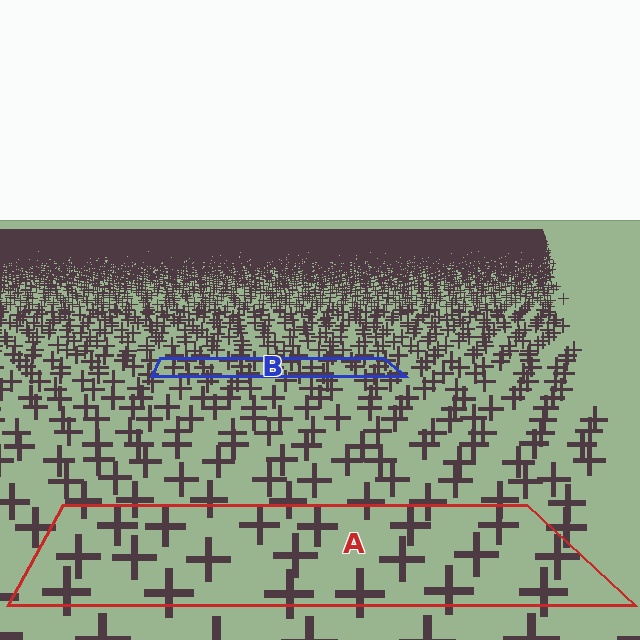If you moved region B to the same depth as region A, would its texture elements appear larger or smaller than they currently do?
They would appear larger. At a closer depth, the same texture elements are projected at a bigger on-screen size.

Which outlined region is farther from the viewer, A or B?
Region B is farther from the viewer — the texture elements inside it appear smaller and more densely packed.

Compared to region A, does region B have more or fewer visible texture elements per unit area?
Region B has more texture elements per unit area — they are packed more densely because it is farther away.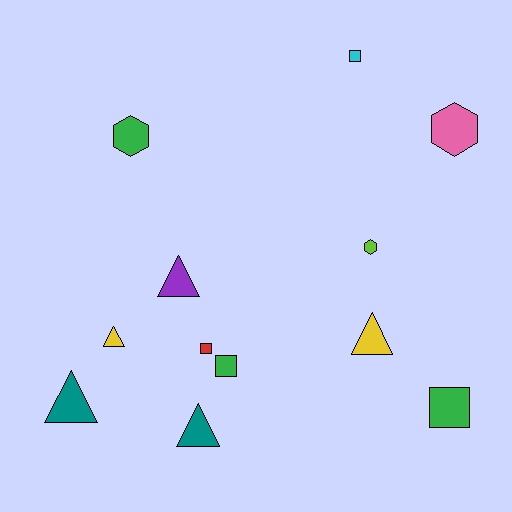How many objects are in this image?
There are 12 objects.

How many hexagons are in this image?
There are 3 hexagons.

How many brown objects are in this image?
There are no brown objects.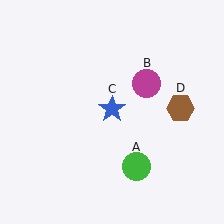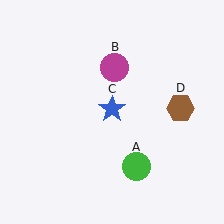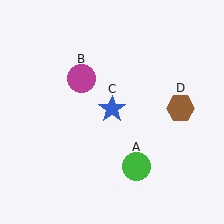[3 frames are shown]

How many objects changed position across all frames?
1 object changed position: magenta circle (object B).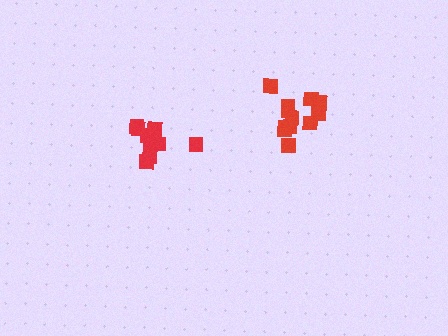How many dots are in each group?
Group 1: 12 dots, Group 2: 10 dots (22 total).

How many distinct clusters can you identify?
There are 2 distinct clusters.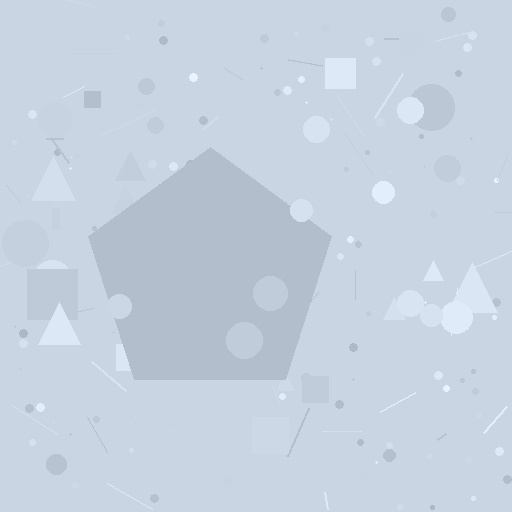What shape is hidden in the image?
A pentagon is hidden in the image.